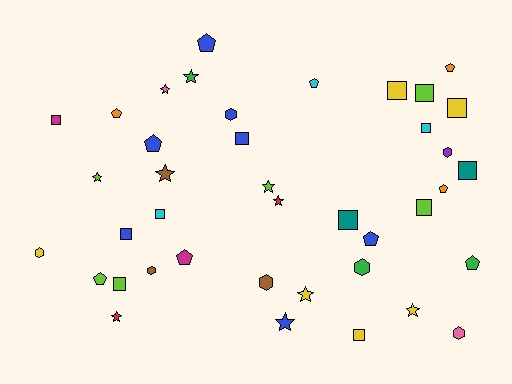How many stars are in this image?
There are 10 stars.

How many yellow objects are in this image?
There are 6 yellow objects.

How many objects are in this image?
There are 40 objects.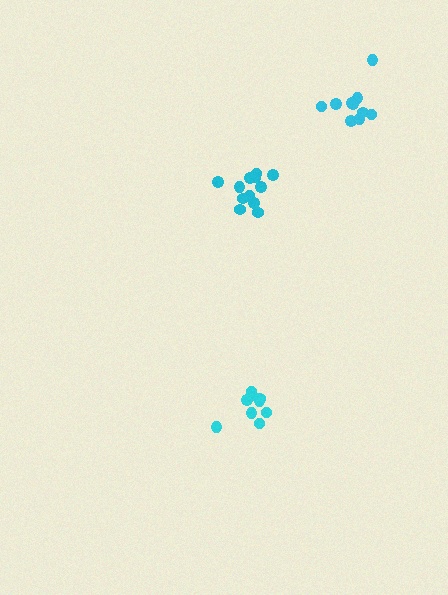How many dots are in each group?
Group 1: 9 dots, Group 2: 10 dots, Group 3: 12 dots (31 total).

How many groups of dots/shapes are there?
There are 3 groups.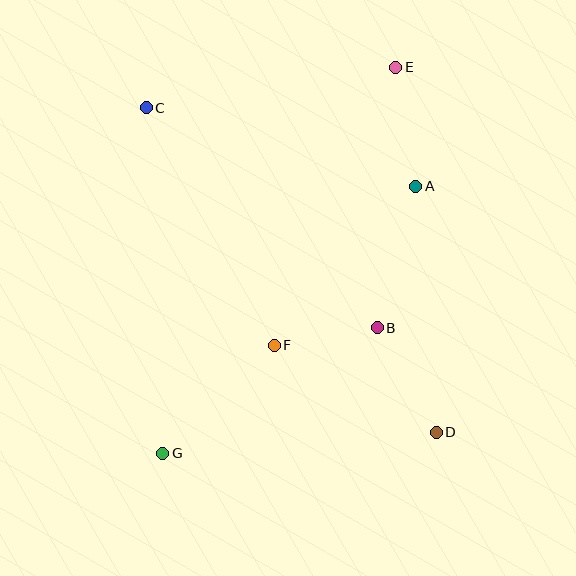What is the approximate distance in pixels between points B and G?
The distance between B and G is approximately 249 pixels.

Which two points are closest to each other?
Points B and F are closest to each other.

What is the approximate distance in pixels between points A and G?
The distance between A and G is approximately 368 pixels.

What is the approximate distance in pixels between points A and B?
The distance between A and B is approximately 147 pixels.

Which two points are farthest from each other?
Points E and G are farthest from each other.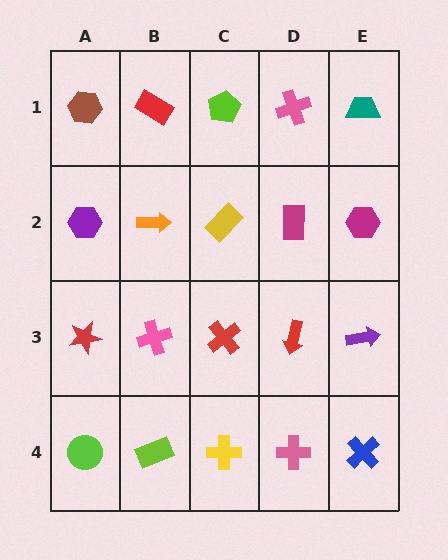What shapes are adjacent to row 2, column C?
A lime pentagon (row 1, column C), a red cross (row 3, column C), an orange arrow (row 2, column B), a magenta rectangle (row 2, column D).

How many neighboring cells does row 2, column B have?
4.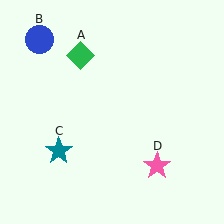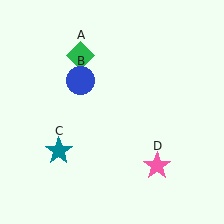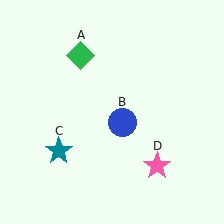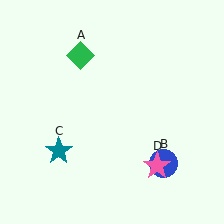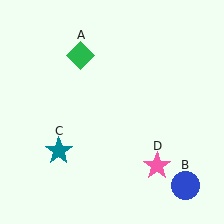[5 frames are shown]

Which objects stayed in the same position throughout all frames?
Green diamond (object A) and teal star (object C) and pink star (object D) remained stationary.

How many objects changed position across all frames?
1 object changed position: blue circle (object B).